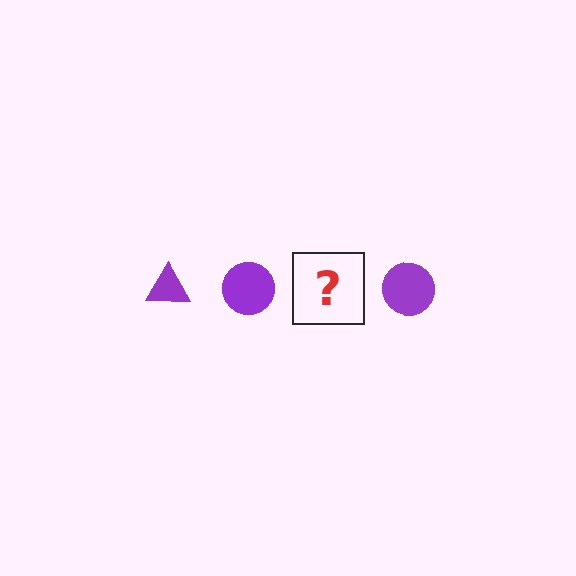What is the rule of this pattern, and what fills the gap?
The rule is that the pattern cycles through triangle, circle shapes in purple. The gap should be filled with a purple triangle.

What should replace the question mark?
The question mark should be replaced with a purple triangle.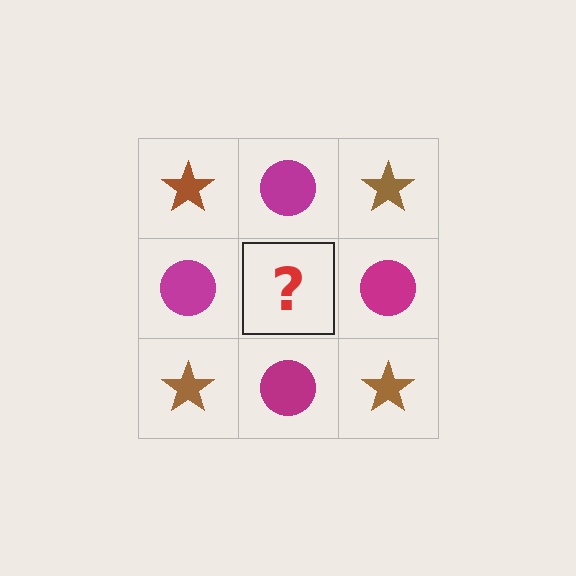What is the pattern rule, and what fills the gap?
The rule is that it alternates brown star and magenta circle in a checkerboard pattern. The gap should be filled with a brown star.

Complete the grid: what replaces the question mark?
The question mark should be replaced with a brown star.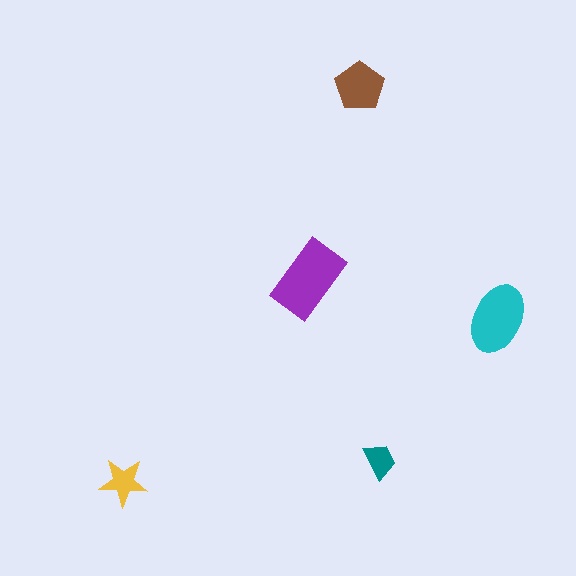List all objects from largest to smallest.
The purple rectangle, the cyan ellipse, the brown pentagon, the yellow star, the teal trapezoid.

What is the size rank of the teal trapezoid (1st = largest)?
5th.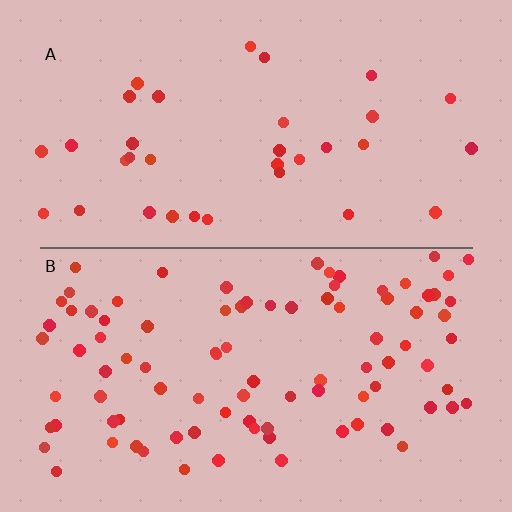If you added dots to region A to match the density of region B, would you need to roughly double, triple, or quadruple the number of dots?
Approximately triple.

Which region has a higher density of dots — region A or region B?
B (the bottom).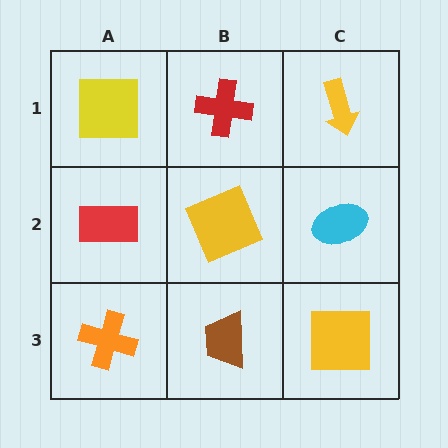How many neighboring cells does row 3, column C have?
2.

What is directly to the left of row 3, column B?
An orange cross.